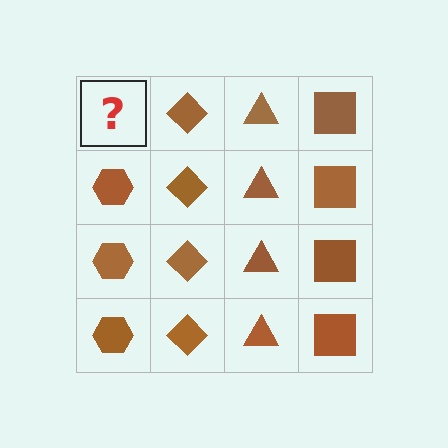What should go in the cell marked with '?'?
The missing cell should contain a brown hexagon.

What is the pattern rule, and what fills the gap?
The rule is that each column has a consistent shape. The gap should be filled with a brown hexagon.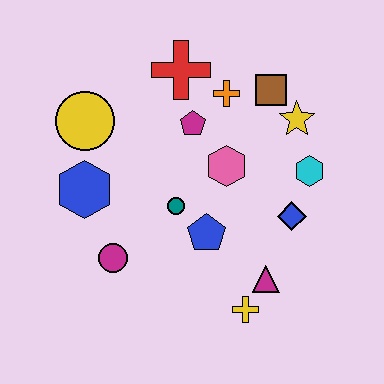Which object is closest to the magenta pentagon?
The orange cross is closest to the magenta pentagon.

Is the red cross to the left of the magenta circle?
No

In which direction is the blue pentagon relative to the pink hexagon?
The blue pentagon is below the pink hexagon.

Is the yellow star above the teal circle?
Yes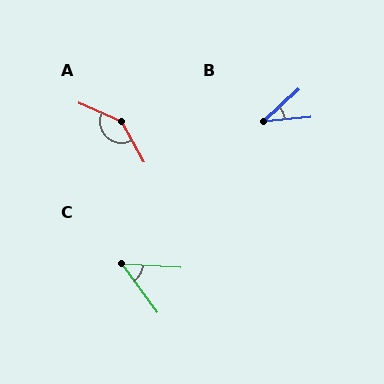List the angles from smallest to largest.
B (37°), C (50°), A (143°).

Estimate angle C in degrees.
Approximately 50 degrees.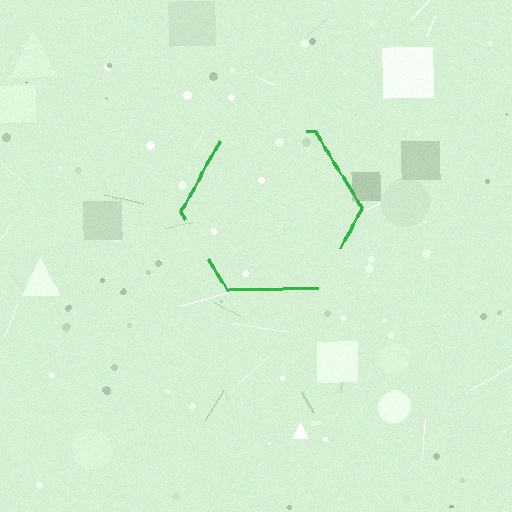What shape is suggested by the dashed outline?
The dashed outline suggests a hexagon.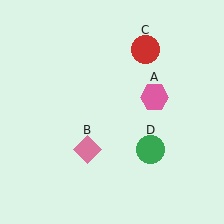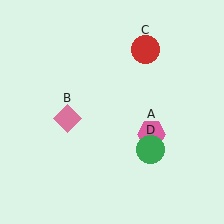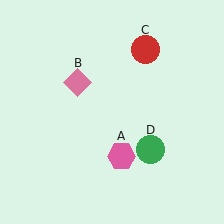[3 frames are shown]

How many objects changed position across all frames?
2 objects changed position: pink hexagon (object A), pink diamond (object B).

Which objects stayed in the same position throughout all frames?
Red circle (object C) and green circle (object D) remained stationary.